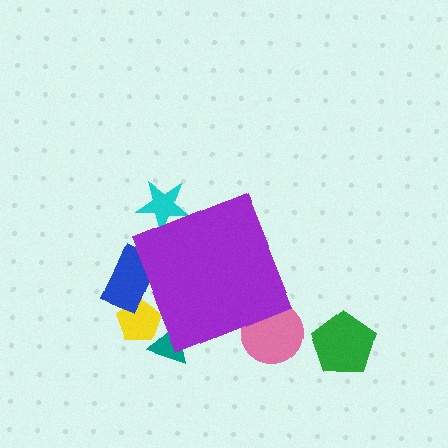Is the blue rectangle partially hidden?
Yes, the blue rectangle is partially hidden behind the purple diamond.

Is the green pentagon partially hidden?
No, the green pentagon is fully visible.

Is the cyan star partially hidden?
Yes, the cyan star is partially hidden behind the purple diamond.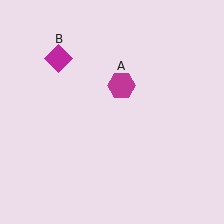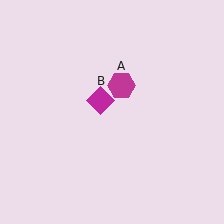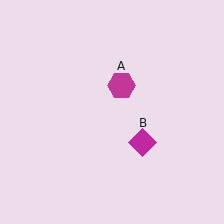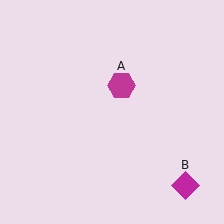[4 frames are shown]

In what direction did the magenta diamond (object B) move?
The magenta diamond (object B) moved down and to the right.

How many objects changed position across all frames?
1 object changed position: magenta diamond (object B).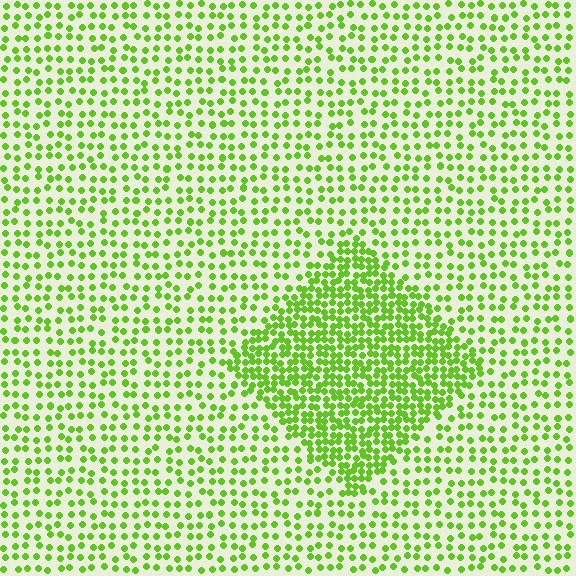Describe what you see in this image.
The image contains small lime elements arranged at two different densities. A diamond-shaped region is visible where the elements are more densely packed than the surrounding area.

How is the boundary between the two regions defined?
The boundary is defined by a change in element density (approximately 2.2x ratio). All elements are the same color, size, and shape.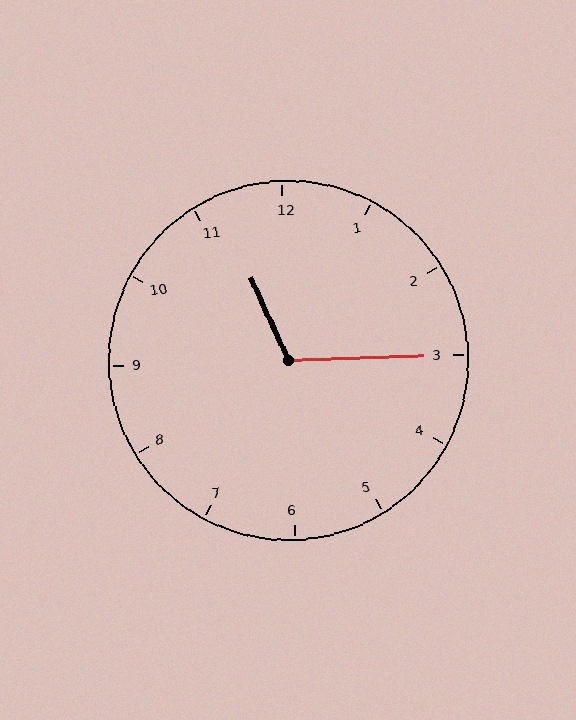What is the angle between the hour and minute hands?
Approximately 112 degrees.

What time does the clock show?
11:15.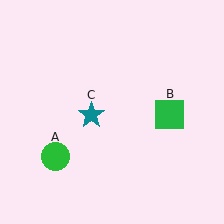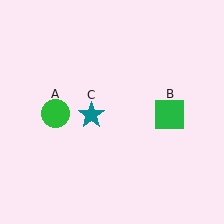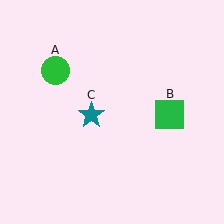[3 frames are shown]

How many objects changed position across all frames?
1 object changed position: green circle (object A).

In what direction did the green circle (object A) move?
The green circle (object A) moved up.